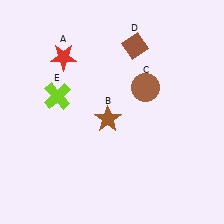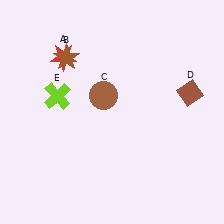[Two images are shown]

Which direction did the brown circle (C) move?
The brown circle (C) moved left.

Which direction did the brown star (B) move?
The brown star (B) moved up.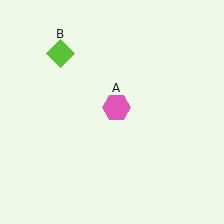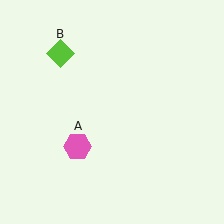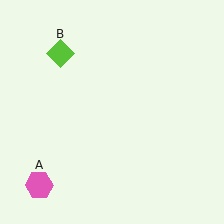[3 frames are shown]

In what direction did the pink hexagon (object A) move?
The pink hexagon (object A) moved down and to the left.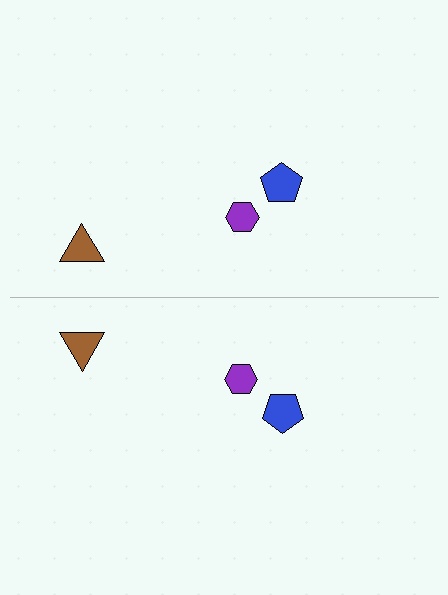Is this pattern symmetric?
Yes, this pattern has bilateral (reflection) symmetry.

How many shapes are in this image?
There are 6 shapes in this image.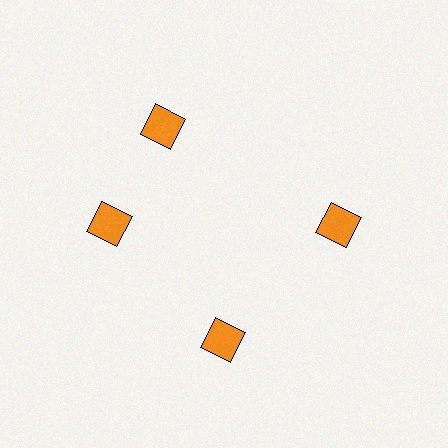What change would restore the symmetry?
The symmetry would be restored by rotating it back into even spacing with its neighbors so that all 4 diamonds sit at equal angles and equal distance from the center.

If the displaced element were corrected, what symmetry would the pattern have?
It would have 4-fold rotational symmetry — the pattern would map onto itself every 90 degrees.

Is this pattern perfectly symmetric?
No. The 4 orange diamonds are arranged in a ring, but one element near the 12 o'clock position is rotated out of alignment along the ring, breaking the 4-fold rotational symmetry.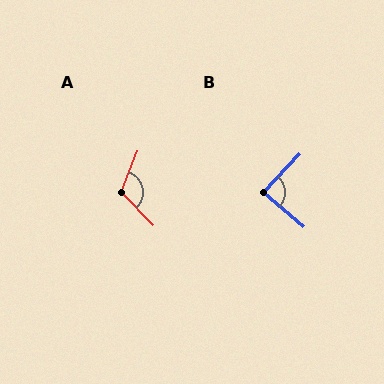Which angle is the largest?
A, at approximately 115 degrees.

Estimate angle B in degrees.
Approximately 88 degrees.